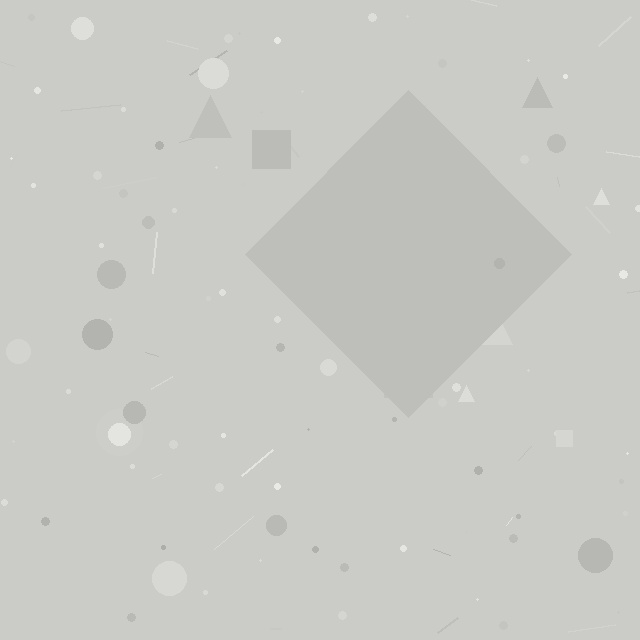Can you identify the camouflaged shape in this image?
The camouflaged shape is a diamond.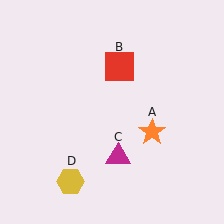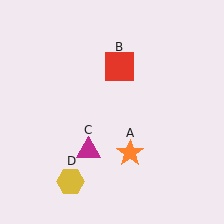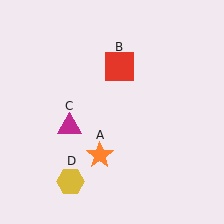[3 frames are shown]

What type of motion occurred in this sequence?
The orange star (object A), magenta triangle (object C) rotated clockwise around the center of the scene.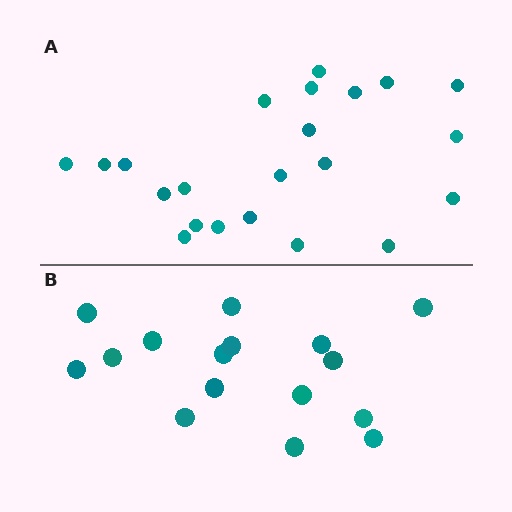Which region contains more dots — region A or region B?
Region A (the top region) has more dots.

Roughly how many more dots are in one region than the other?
Region A has about 6 more dots than region B.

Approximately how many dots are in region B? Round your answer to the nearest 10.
About 20 dots. (The exact count is 16, which rounds to 20.)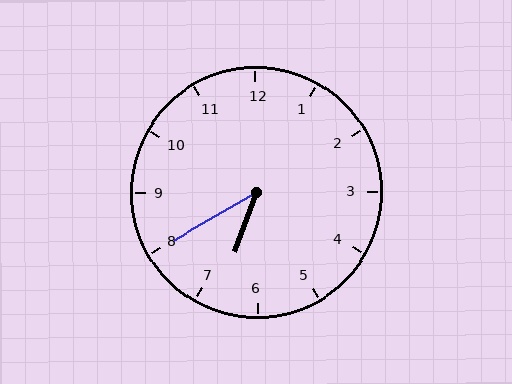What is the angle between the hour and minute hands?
Approximately 40 degrees.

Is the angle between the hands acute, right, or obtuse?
It is acute.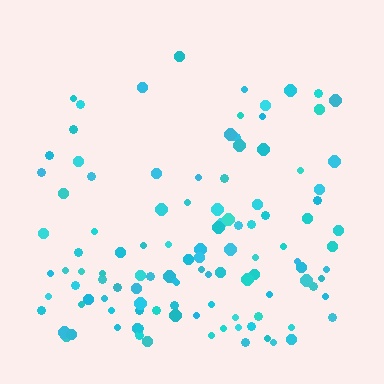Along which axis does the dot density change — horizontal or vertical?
Vertical.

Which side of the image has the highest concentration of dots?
The bottom.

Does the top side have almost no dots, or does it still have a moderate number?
Still a moderate number, just noticeably fewer than the bottom.